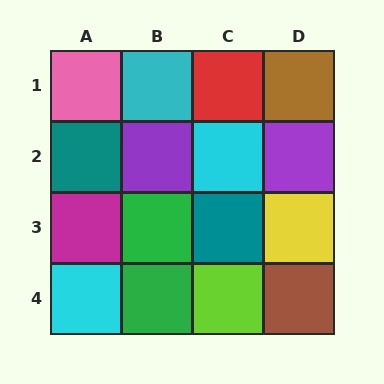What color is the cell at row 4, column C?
Lime.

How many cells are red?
1 cell is red.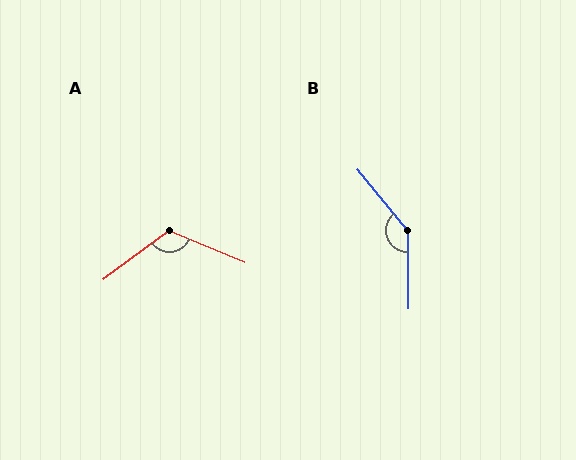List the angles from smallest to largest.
A (121°), B (141°).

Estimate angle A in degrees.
Approximately 121 degrees.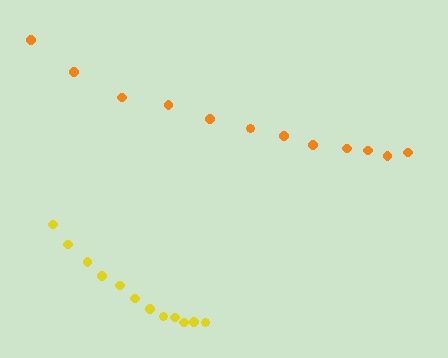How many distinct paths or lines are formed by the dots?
There are 2 distinct paths.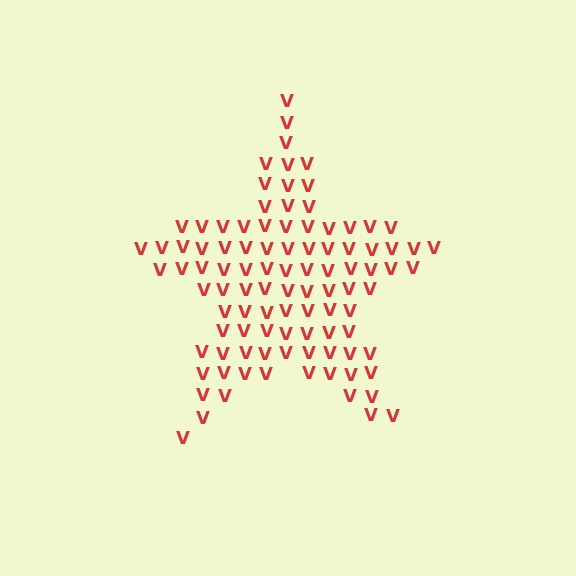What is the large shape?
The large shape is a star.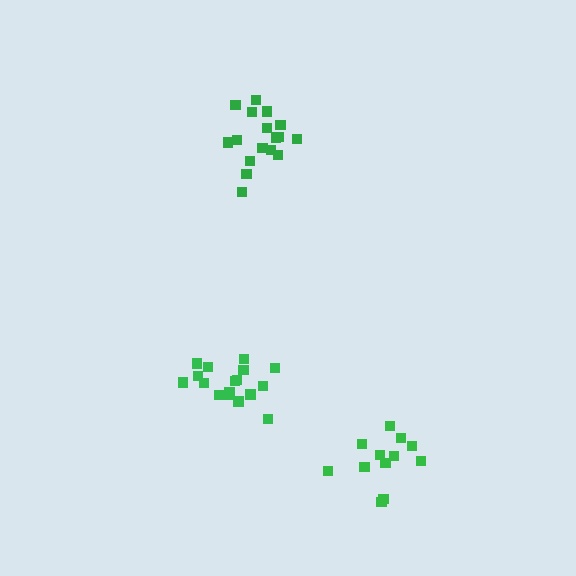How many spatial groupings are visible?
There are 3 spatial groupings.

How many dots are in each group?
Group 1: 12 dots, Group 2: 17 dots, Group 3: 17 dots (46 total).